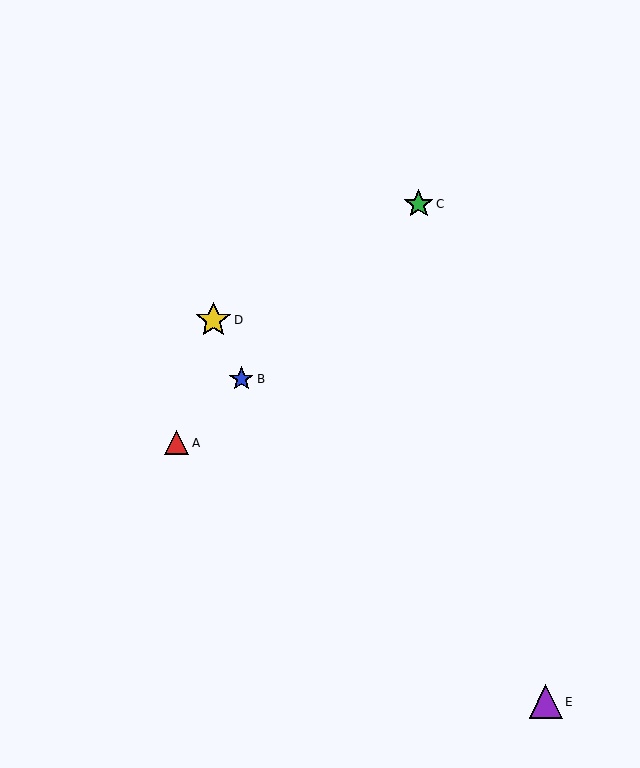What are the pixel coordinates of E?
Object E is at (546, 702).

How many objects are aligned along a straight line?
3 objects (A, B, C) are aligned along a straight line.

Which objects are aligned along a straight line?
Objects A, B, C are aligned along a straight line.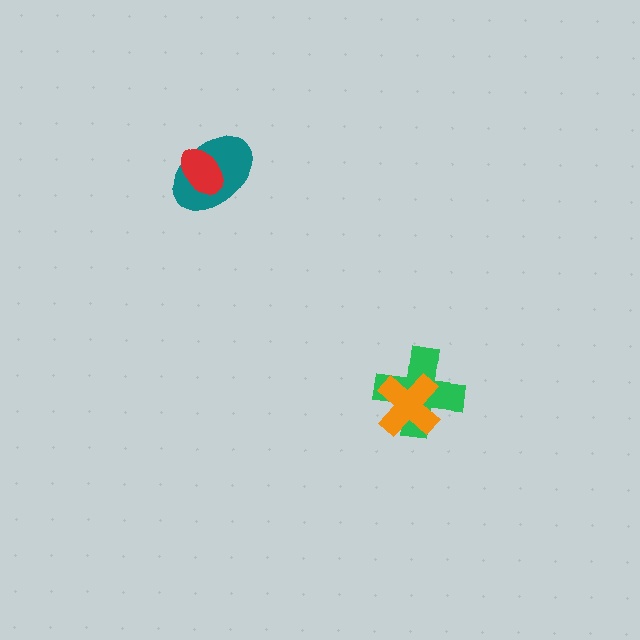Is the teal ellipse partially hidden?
Yes, it is partially covered by another shape.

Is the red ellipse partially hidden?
No, no other shape covers it.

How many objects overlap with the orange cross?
1 object overlaps with the orange cross.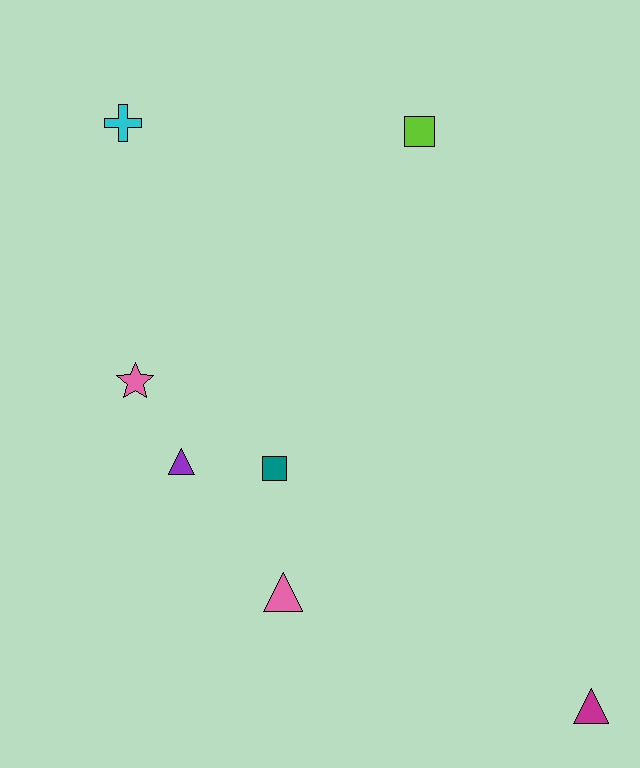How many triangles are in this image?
There are 3 triangles.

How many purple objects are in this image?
There is 1 purple object.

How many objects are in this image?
There are 7 objects.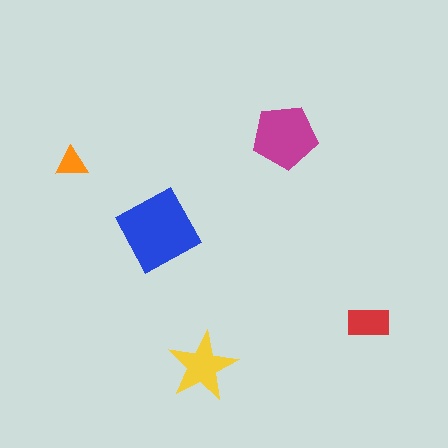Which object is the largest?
The blue diamond.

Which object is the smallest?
The orange triangle.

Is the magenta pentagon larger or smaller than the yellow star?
Larger.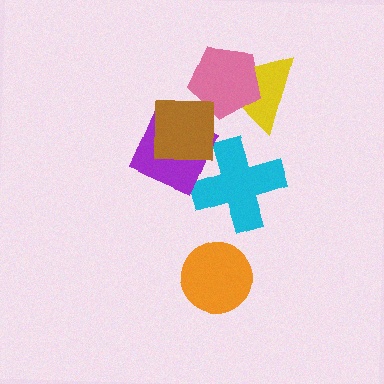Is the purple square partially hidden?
Yes, it is partially covered by another shape.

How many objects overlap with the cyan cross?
0 objects overlap with the cyan cross.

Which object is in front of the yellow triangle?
The pink pentagon is in front of the yellow triangle.